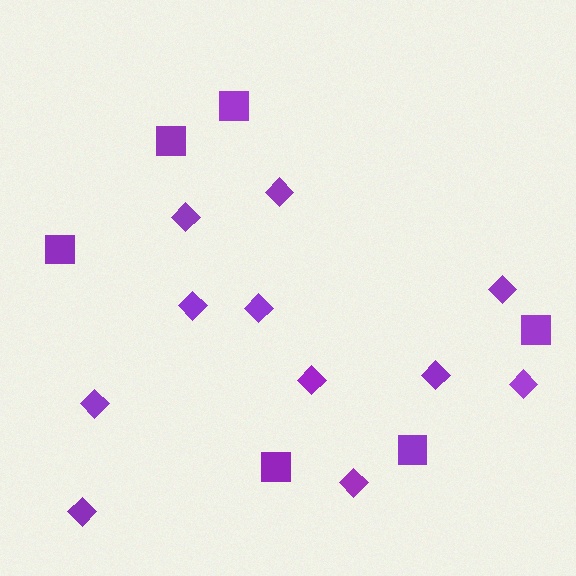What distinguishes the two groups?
There are 2 groups: one group of squares (6) and one group of diamonds (11).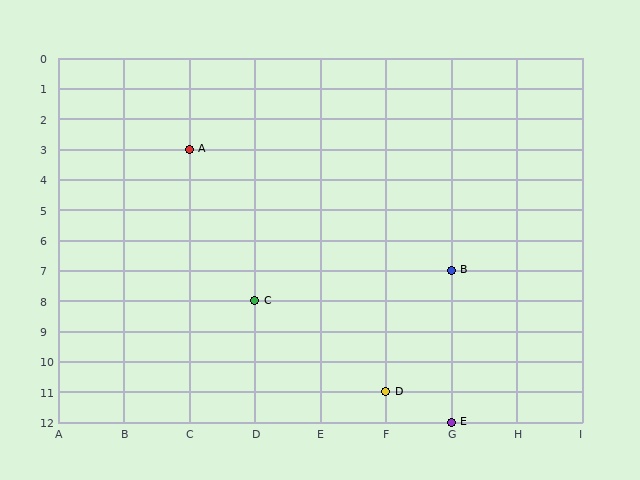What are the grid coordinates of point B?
Point B is at grid coordinates (G, 7).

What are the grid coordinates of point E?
Point E is at grid coordinates (G, 12).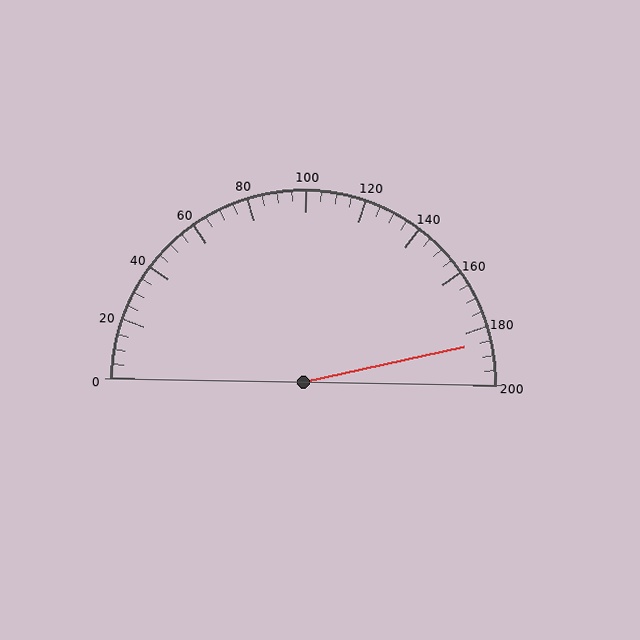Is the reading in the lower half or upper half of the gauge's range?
The reading is in the upper half of the range (0 to 200).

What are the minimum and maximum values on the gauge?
The gauge ranges from 0 to 200.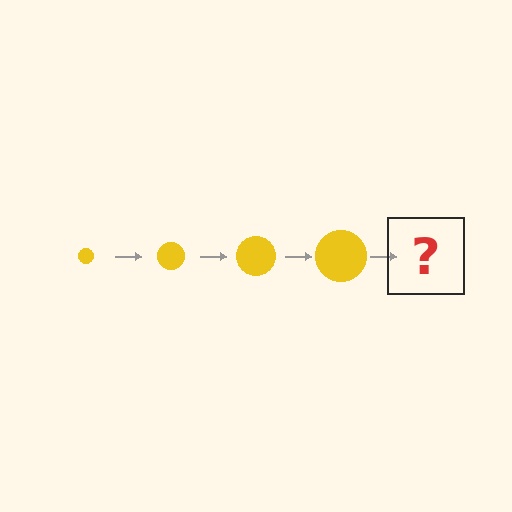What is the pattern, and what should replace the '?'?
The pattern is that the circle gets progressively larger each step. The '?' should be a yellow circle, larger than the previous one.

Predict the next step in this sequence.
The next step is a yellow circle, larger than the previous one.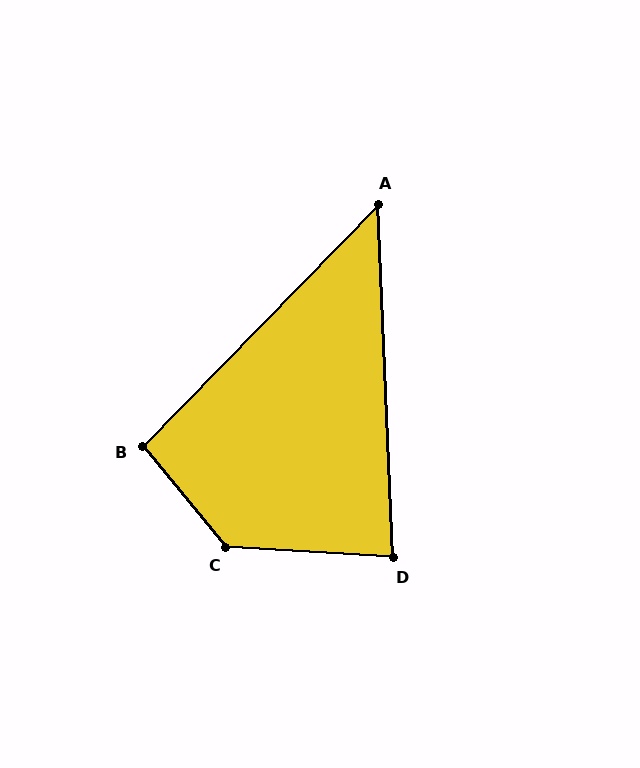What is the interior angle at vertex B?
Approximately 96 degrees (obtuse).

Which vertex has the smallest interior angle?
A, at approximately 47 degrees.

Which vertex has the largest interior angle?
C, at approximately 133 degrees.